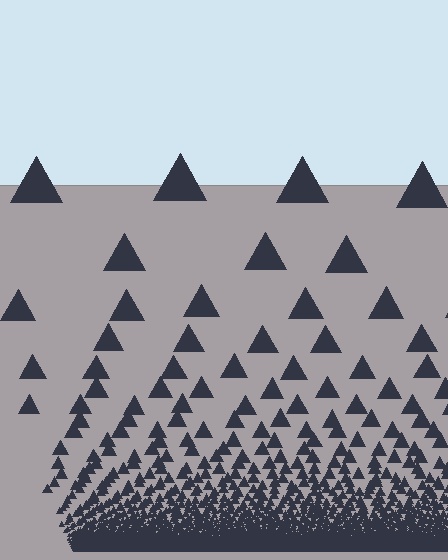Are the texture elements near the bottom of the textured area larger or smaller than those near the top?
Smaller. The gradient is inverted — elements near the bottom are smaller and denser.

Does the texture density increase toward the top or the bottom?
Density increases toward the bottom.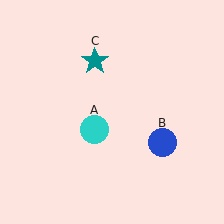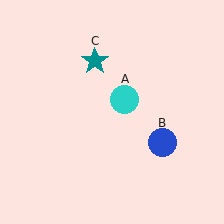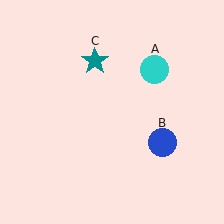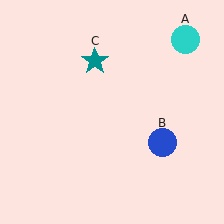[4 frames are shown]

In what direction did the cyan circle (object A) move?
The cyan circle (object A) moved up and to the right.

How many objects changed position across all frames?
1 object changed position: cyan circle (object A).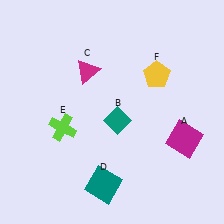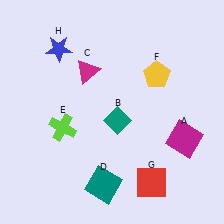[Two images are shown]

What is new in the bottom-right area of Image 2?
A red square (G) was added in the bottom-right area of Image 2.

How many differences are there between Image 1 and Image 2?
There are 2 differences between the two images.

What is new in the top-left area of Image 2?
A blue star (H) was added in the top-left area of Image 2.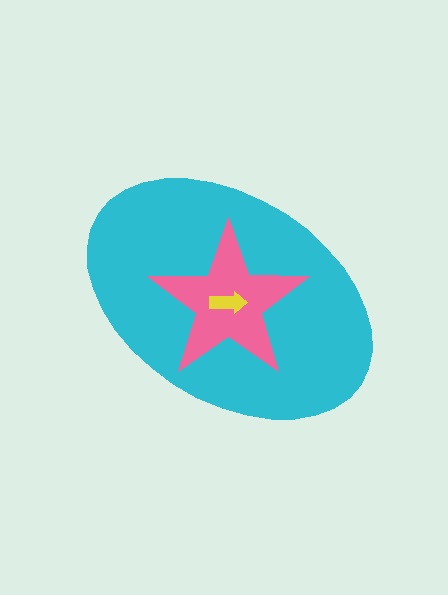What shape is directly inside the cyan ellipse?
The pink star.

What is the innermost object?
The yellow arrow.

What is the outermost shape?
The cyan ellipse.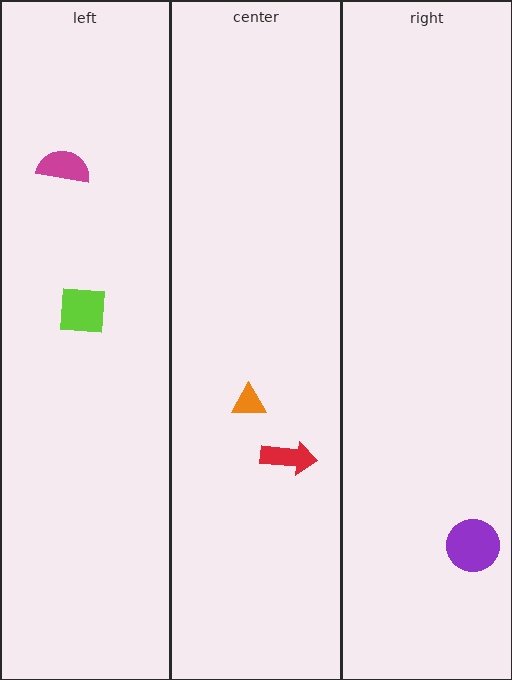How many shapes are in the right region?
1.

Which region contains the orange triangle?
The center region.